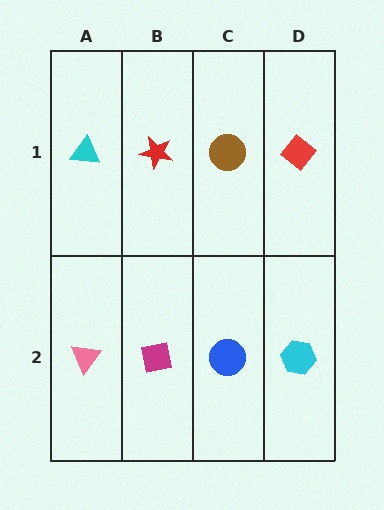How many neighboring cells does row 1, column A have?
2.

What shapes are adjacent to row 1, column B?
A magenta square (row 2, column B), a cyan triangle (row 1, column A), a brown circle (row 1, column C).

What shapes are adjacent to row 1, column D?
A cyan hexagon (row 2, column D), a brown circle (row 1, column C).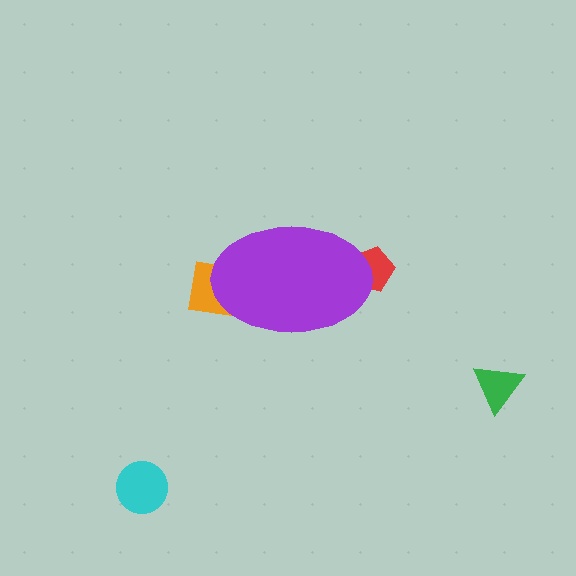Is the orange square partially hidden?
Yes, the orange square is partially hidden behind the purple ellipse.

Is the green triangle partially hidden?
No, the green triangle is fully visible.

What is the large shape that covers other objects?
A purple ellipse.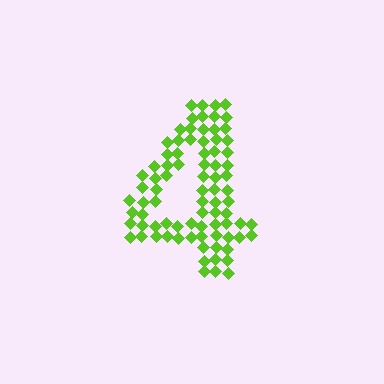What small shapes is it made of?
It is made of small diamonds.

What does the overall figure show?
The overall figure shows the digit 4.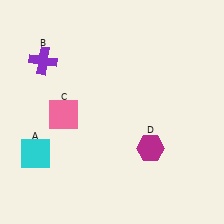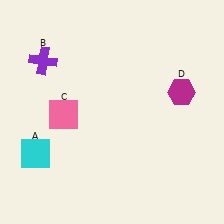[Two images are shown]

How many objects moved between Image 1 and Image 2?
1 object moved between the two images.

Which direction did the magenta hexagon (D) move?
The magenta hexagon (D) moved up.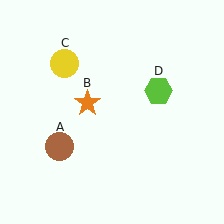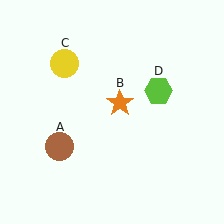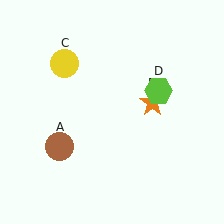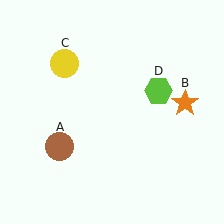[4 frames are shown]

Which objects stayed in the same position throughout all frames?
Brown circle (object A) and yellow circle (object C) and lime hexagon (object D) remained stationary.